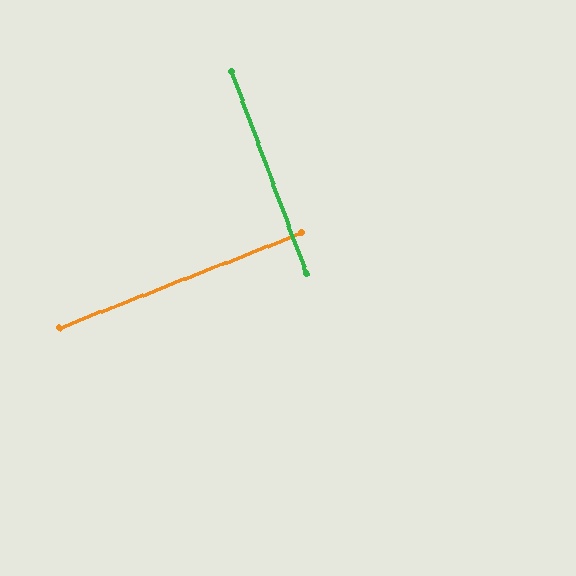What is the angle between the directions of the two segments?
Approximately 89 degrees.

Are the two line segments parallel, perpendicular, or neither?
Perpendicular — they meet at approximately 89°.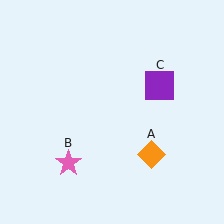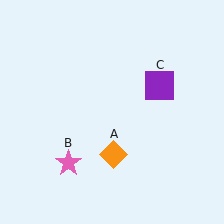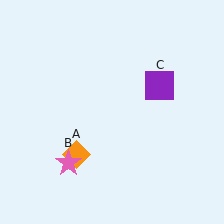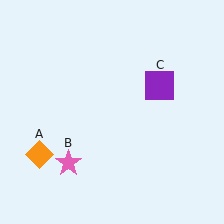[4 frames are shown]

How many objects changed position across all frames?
1 object changed position: orange diamond (object A).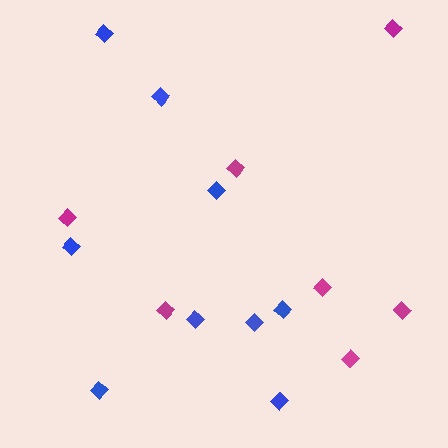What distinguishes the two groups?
There are 2 groups: one group of magenta diamonds (7) and one group of blue diamonds (9).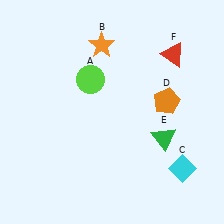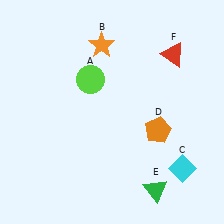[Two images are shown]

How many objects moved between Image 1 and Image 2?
2 objects moved between the two images.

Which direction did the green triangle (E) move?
The green triangle (E) moved down.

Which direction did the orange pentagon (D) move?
The orange pentagon (D) moved down.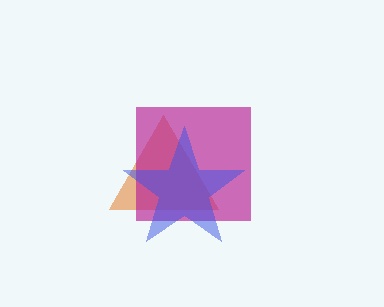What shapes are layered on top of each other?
The layered shapes are: an orange triangle, a magenta square, a blue star.